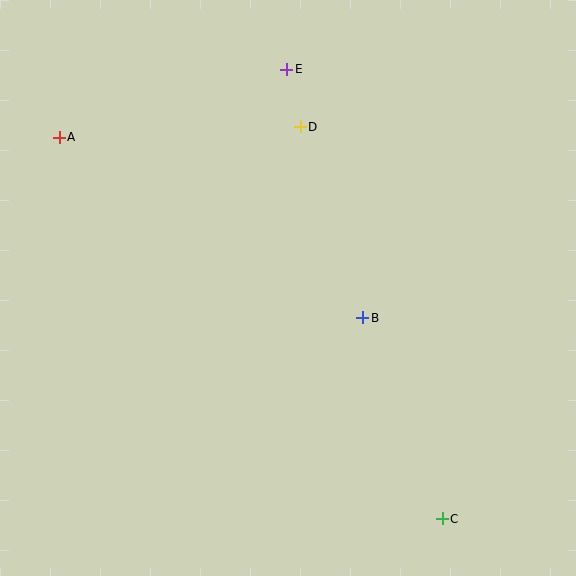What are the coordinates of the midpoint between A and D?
The midpoint between A and D is at (180, 132).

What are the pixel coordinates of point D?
Point D is at (300, 127).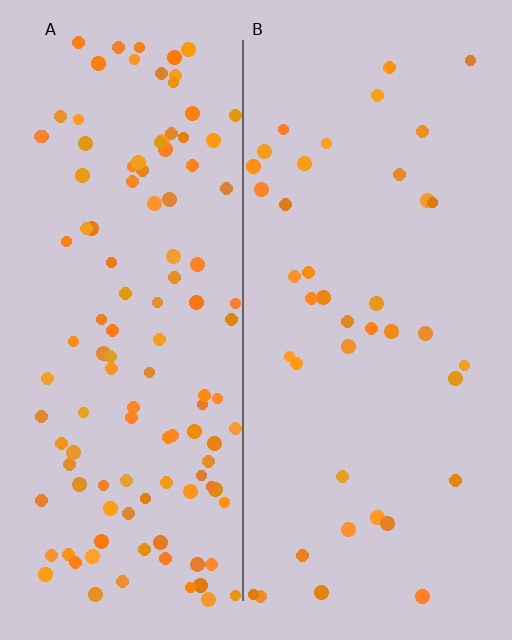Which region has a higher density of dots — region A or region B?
A (the left).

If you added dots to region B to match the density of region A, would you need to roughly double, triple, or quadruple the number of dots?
Approximately triple.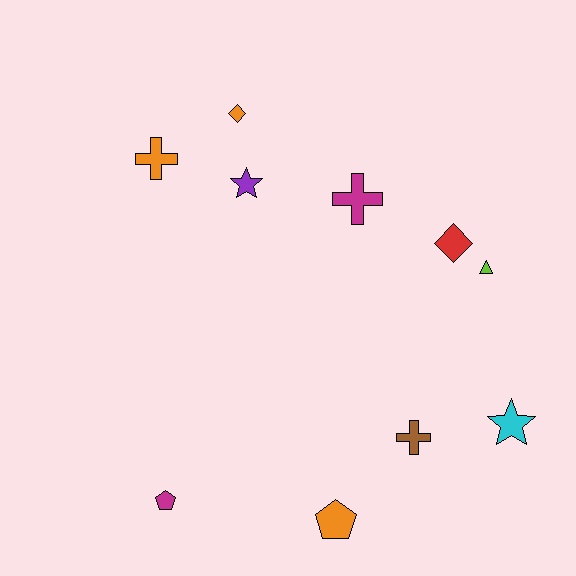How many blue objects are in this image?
There are no blue objects.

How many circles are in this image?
There are no circles.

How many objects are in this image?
There are 10 objects.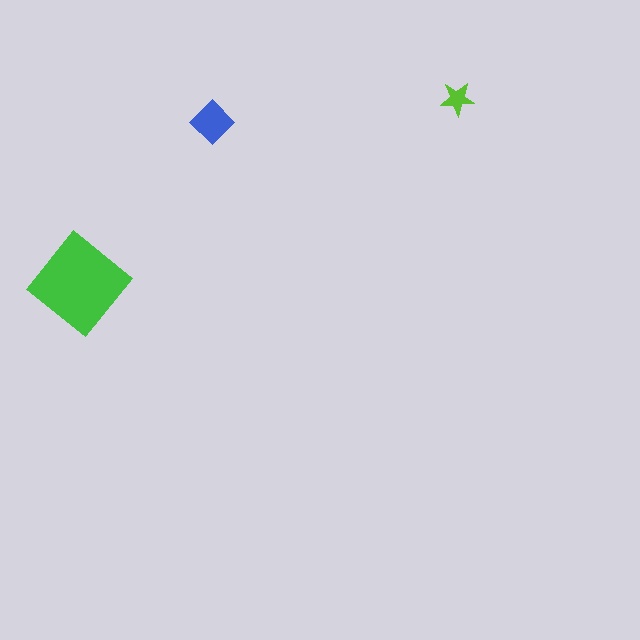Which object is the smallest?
The lime star.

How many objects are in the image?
There are 3 objects in the image.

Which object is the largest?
The green diamond.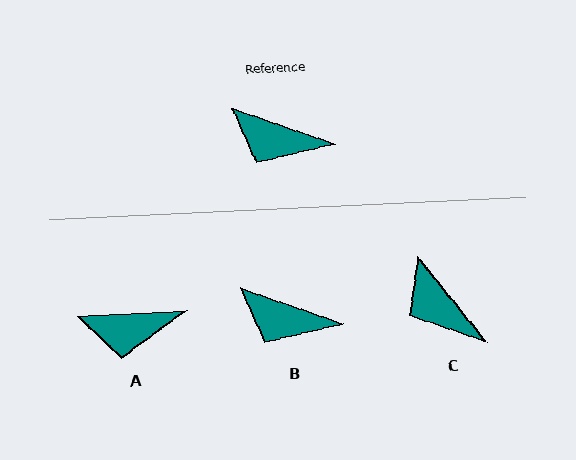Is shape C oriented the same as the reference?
No, it is off by about 32 degrees.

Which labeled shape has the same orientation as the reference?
B.